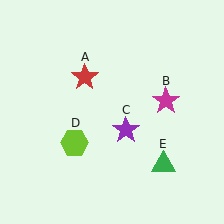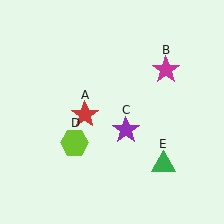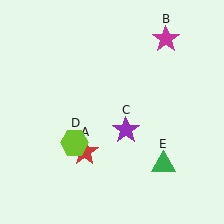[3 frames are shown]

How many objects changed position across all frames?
2 objects changed position: red star (object A), magenta star (object B).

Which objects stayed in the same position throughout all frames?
Purple star (object C) and lime hexagon (object D) and green triangle (object E) remained stationary.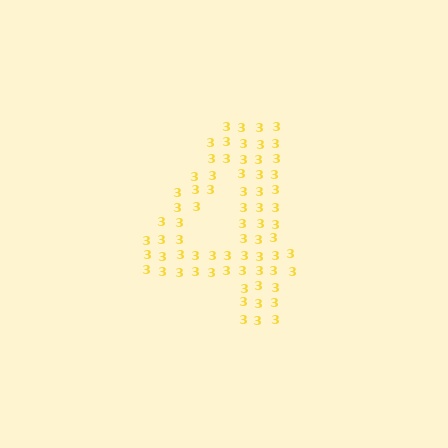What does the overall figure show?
The overall figure shows the digit 4.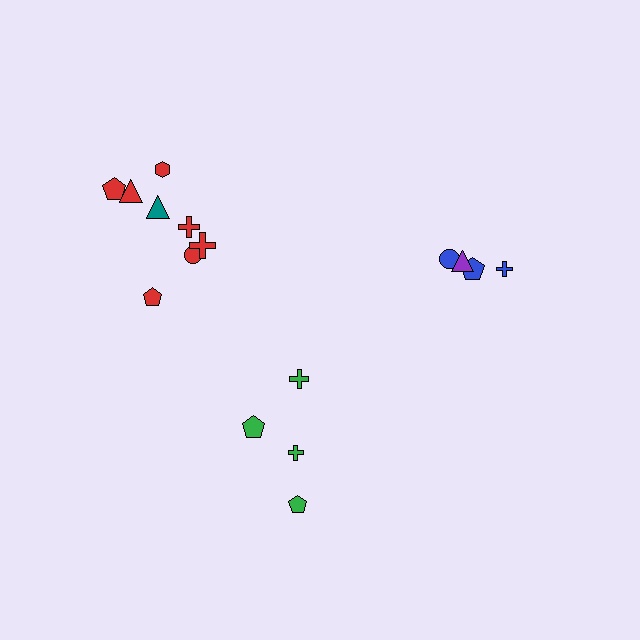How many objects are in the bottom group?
There are 4 objects.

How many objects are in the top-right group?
There are 4 objects.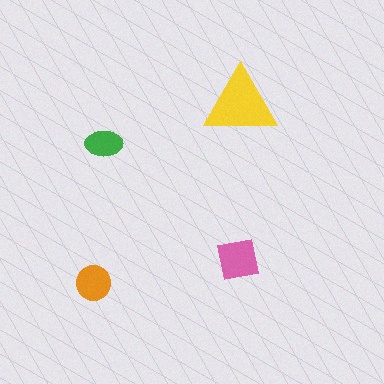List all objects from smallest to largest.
The green ellipse, the orange circle, the pink square, the yellow triangle.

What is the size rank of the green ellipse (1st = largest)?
4th.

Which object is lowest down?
The orange circle is bottommost.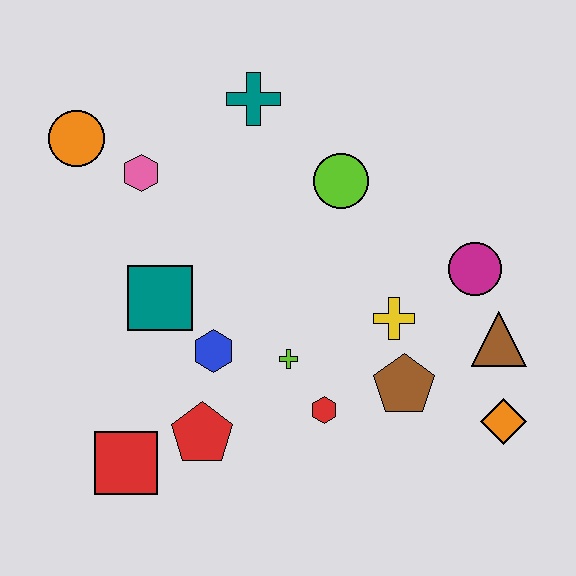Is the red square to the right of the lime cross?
No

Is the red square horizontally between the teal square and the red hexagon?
No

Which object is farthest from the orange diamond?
The orange circle is farthest from the orange diamond.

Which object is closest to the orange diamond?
The brown triangle is closest to the orange diamond.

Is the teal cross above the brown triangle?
Yes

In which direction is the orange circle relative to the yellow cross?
The orange circle is to the left of the yellow cross.